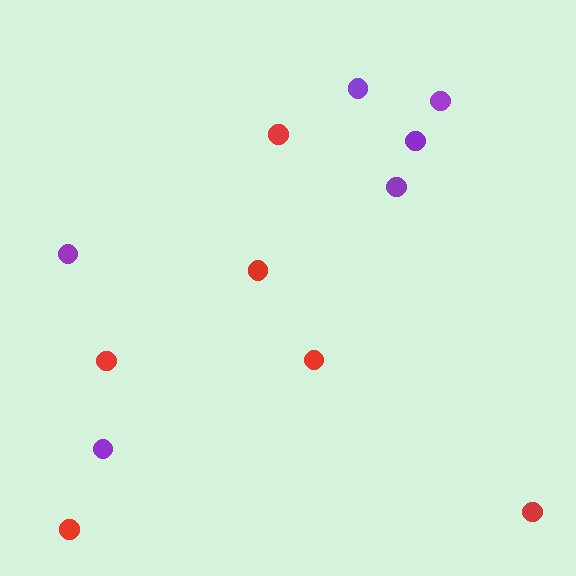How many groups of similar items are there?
There are 2 groups: one group of red circles (6) and one group of purple circles (6).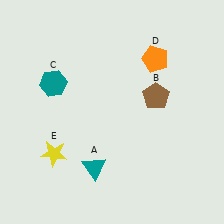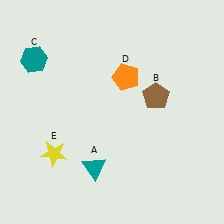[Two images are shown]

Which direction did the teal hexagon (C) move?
The teal hexagon (C) moved up.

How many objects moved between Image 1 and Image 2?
2 objects moved between the two images.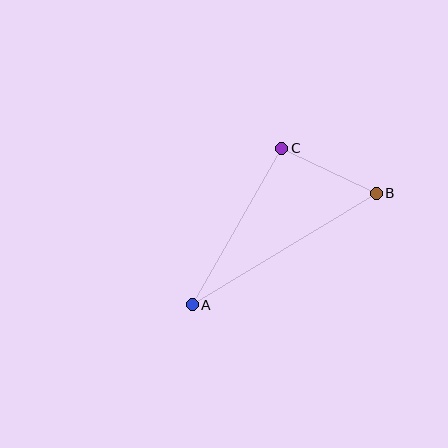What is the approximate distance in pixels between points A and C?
The distance between A and C is approximately 180 pixels.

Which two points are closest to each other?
Points B and C are closest to each other.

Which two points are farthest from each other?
Points A and B are farthest from each other.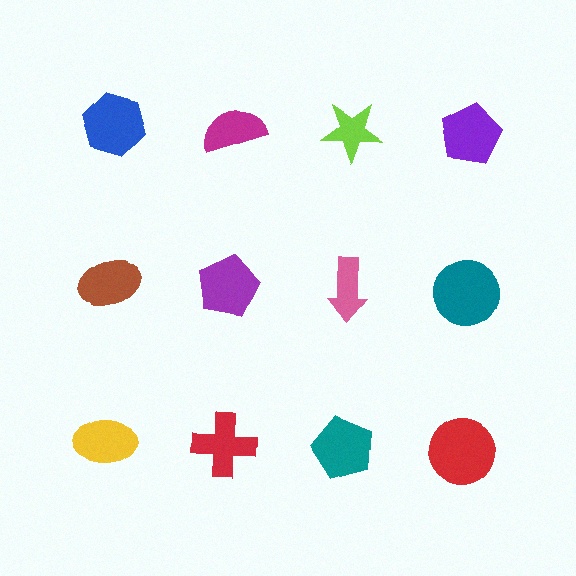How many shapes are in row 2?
4 shapes.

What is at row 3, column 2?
A red cross.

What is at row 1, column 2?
A magenta semicircle.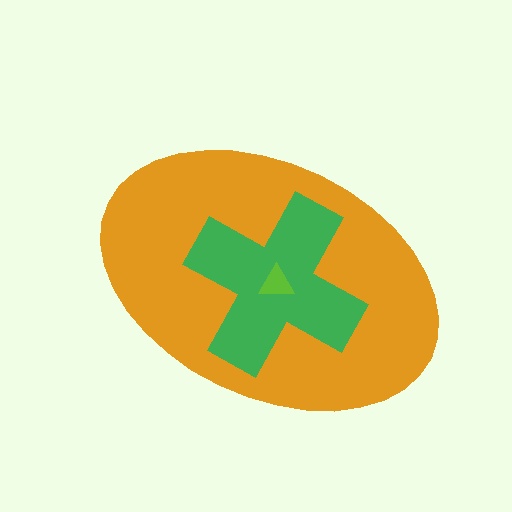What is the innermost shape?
The lime triangle.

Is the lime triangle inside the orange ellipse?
Yes.